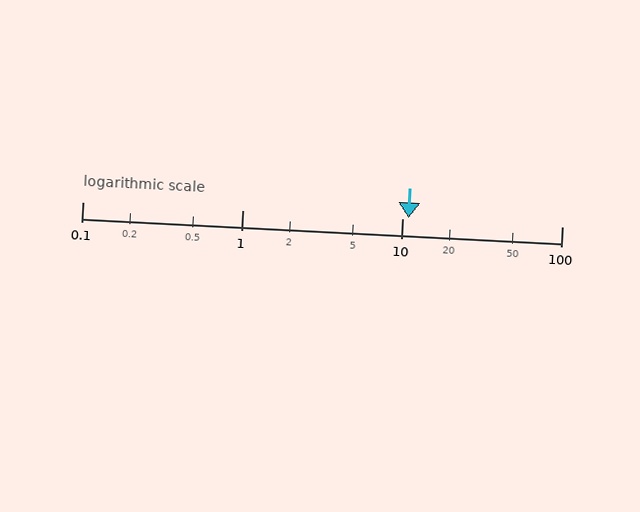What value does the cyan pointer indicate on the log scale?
The pointer indicates approximately 11.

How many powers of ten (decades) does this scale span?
The scale spans 3 decades, from 0.1 to 100.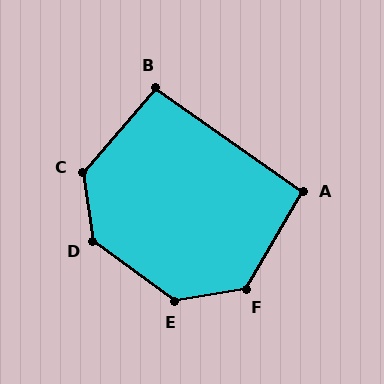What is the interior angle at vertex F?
Approximately 131 degrees (obtuse).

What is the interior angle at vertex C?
Approximately 131 degrees (obtuse).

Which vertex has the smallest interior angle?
A, at approximately 95 degrees.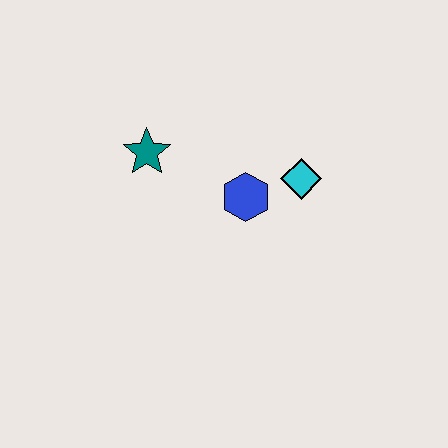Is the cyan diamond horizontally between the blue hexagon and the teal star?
No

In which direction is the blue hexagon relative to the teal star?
The blue hexagon is to the right of the teal star.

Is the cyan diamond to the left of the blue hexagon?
No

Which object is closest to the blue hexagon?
The cyan diamond is closest to the blue hexagon.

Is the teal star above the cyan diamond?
Yes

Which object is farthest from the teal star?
The cyan diamond is farthest from the teal star.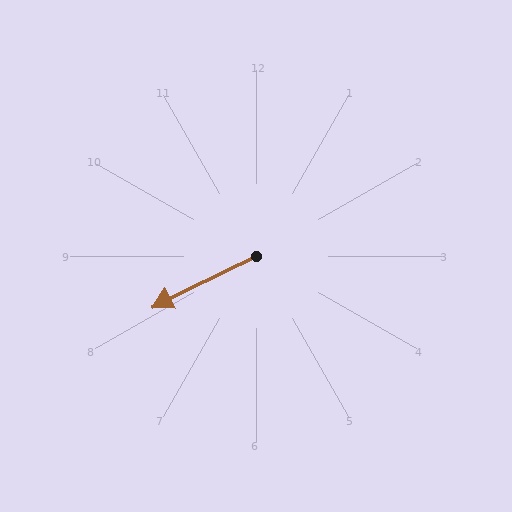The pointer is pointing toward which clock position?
Roughly 8 o'clock.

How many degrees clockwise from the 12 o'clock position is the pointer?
Approximately 244 degrees.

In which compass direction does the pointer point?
Southwest.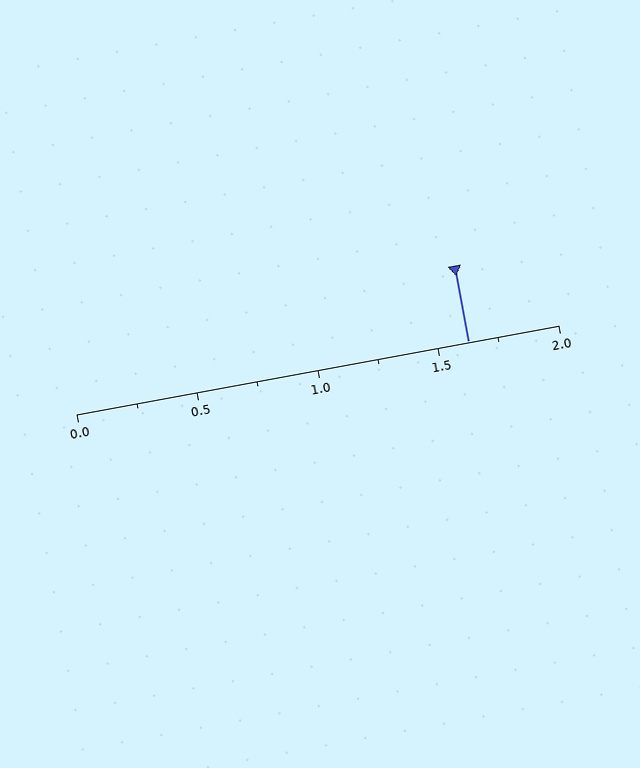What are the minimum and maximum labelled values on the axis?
The axis runs from 0.0 to 2.0.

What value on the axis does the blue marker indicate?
The marker indicates approximately 1.62.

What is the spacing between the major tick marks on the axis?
The major ticks are spaced 0.5 apart.